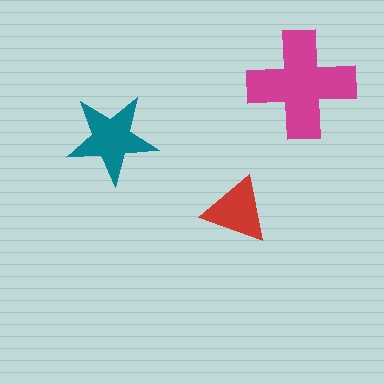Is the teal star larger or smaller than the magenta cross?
Smaller.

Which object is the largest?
The magenta cross.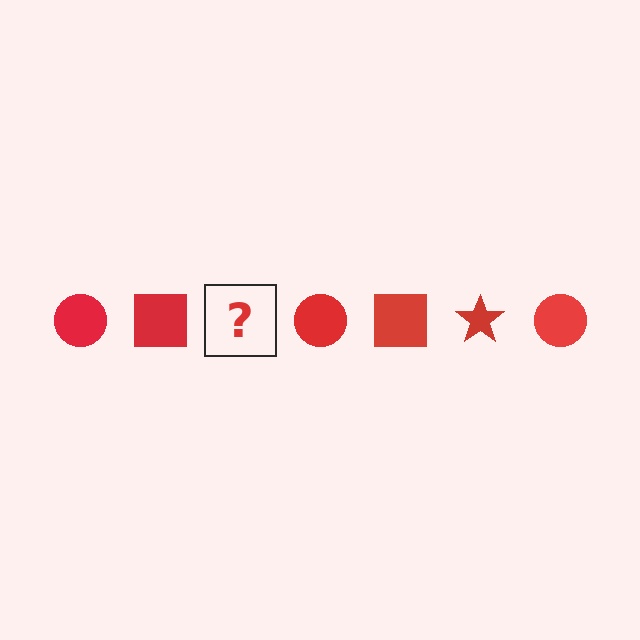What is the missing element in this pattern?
The missing element is a red star.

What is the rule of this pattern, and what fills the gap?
The rule is that the pattern cycles through circle, square, star shapes in red. The gap should be filled with a red star.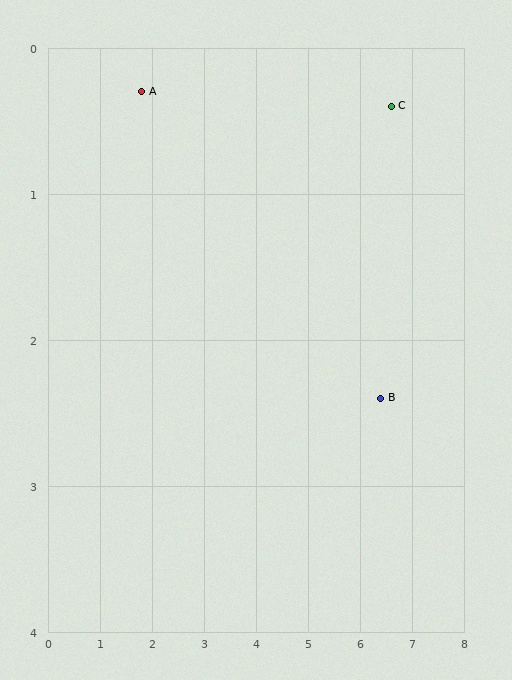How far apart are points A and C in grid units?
Points A and C are about 4.8 grid units apart.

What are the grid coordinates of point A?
Point A is at approximately (1.8, 0.3).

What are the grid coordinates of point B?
Point B is at approximately (6.4, 2.4).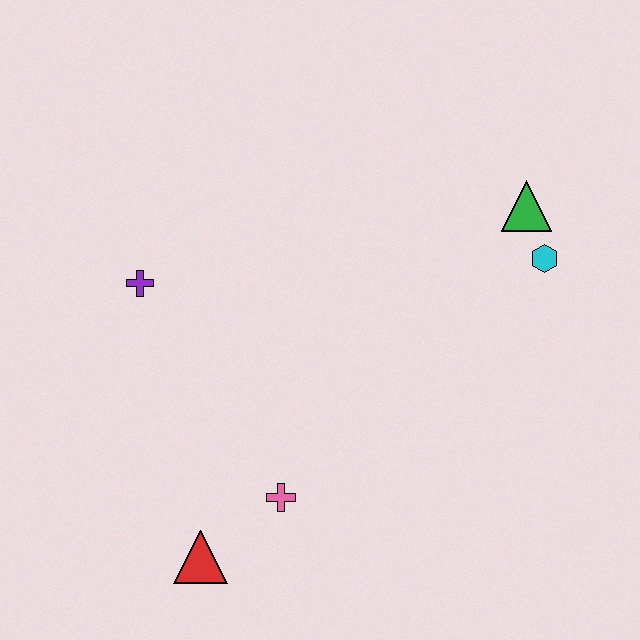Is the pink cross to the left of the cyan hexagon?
Yes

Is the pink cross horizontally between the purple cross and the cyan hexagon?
Yes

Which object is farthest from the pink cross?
The green triangle is farthest from the pink cross.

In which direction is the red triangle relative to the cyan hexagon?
The red triangle is to the left of the cyan hexagon.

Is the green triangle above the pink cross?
Yes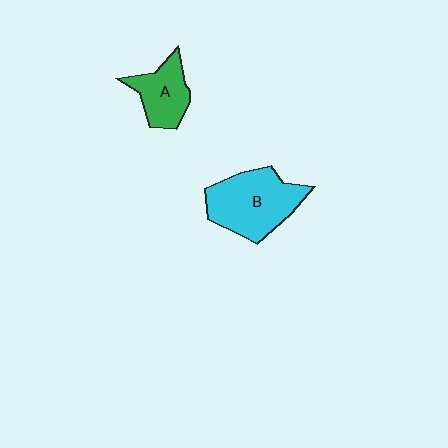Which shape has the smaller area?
Shape A (green).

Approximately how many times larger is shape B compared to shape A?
Approximately 1.7 times.